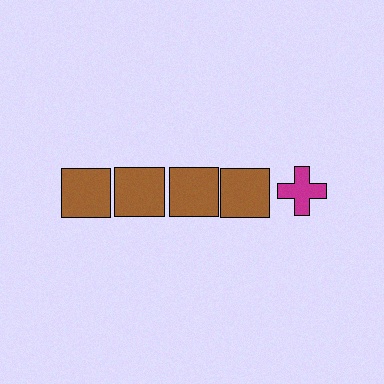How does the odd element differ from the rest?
It differs in both color (magenta instead of brown) and shape (cross instead of square).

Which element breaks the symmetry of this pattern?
The magenta cross in the top row, rightmost column breaks the symmetry. All other shapes are brown squares.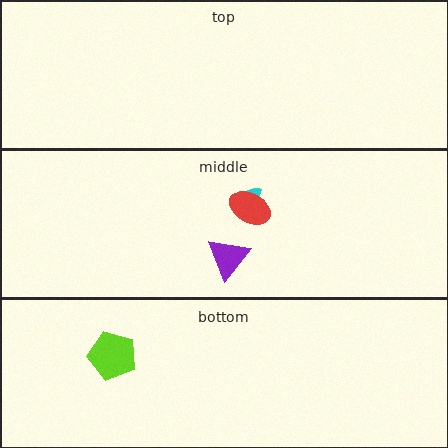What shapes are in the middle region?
The cyan semicircle, the purple triangle, the red ellipse.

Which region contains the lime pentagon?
The bottom region.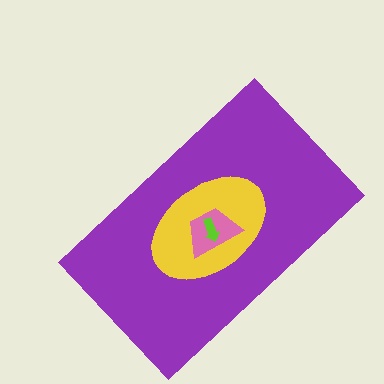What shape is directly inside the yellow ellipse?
The pink trapezoid.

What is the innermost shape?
The lime arrow.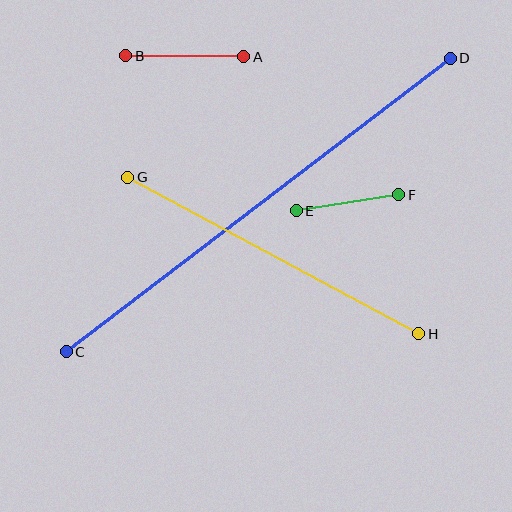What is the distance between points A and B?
The distance is approximately 118 pixels.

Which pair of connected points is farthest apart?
Points C and D are farthest apart.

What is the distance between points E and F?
The distance is approximately 104 pixels.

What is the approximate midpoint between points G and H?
The midpoint is at approximately (273, 256) pixels.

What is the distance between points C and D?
The distance is approximately 484 pixels.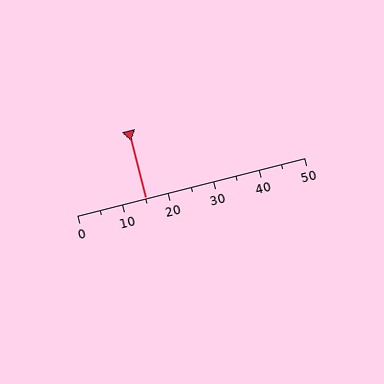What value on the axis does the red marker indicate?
The marker indicates approximately 15.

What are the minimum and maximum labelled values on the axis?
The axis runs from 0 to 50.